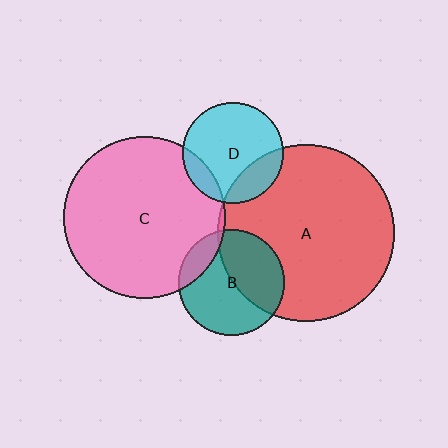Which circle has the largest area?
Circle A (red).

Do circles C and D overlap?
Yes.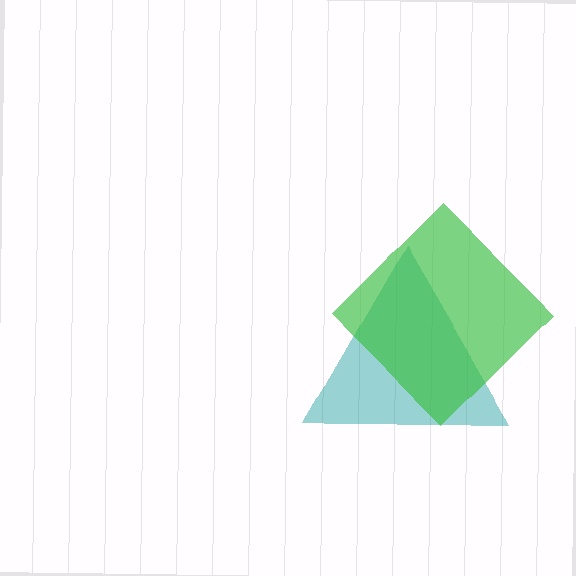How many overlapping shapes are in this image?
There are 2 overlapping shapes in the image.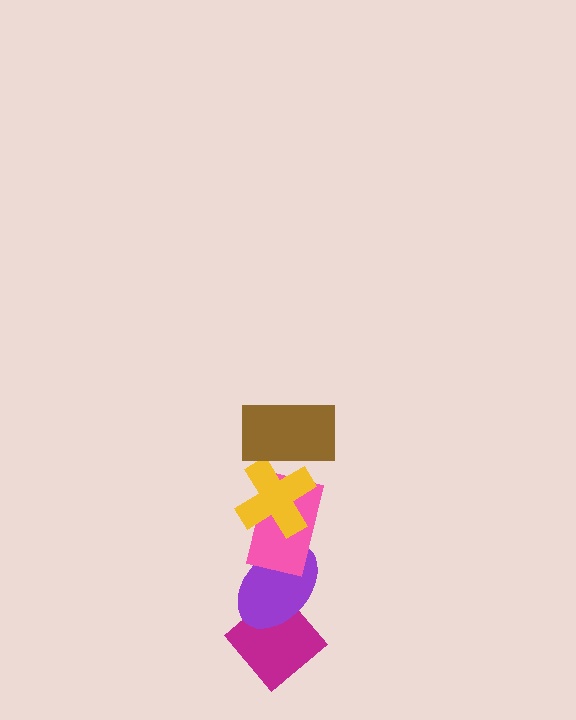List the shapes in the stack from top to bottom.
From top to bottom: the brown rectangle, the yellow cross, the pink rectangle, the purple ellipse, the magenta diamond.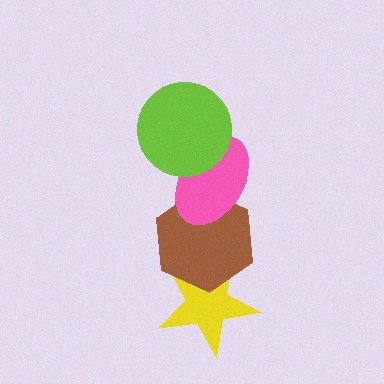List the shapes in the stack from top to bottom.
From top to bottom: the lime circle, the pink ellipse, the brown hexagon, the yellow star.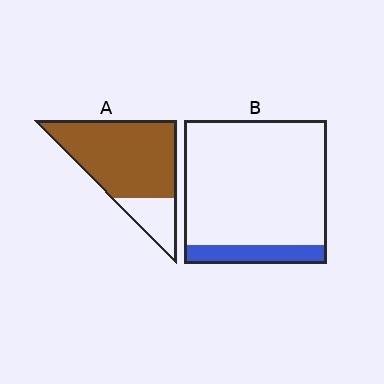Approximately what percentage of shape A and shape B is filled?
A is approximately 80% and B is approximately 15%.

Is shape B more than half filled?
No.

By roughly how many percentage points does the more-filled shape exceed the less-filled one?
By roughly 65 percentage points (A over B).